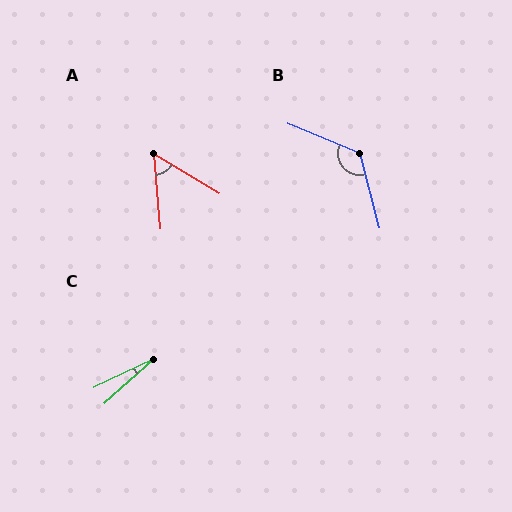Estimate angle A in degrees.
Approximately 54 degrees.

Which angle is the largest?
B, at approximately 127 degrees.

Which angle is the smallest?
C, at approximately 16 degrees.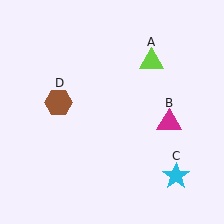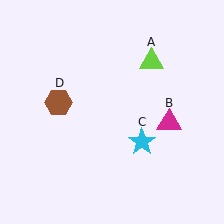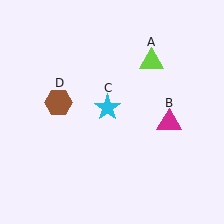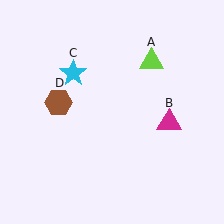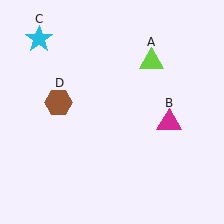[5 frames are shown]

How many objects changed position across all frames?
1 object changed position: cyan star (object C).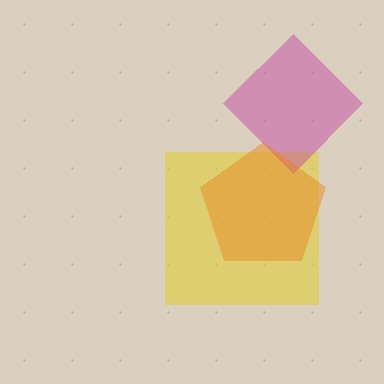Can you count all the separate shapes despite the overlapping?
Yes, there are 3 separate shapes.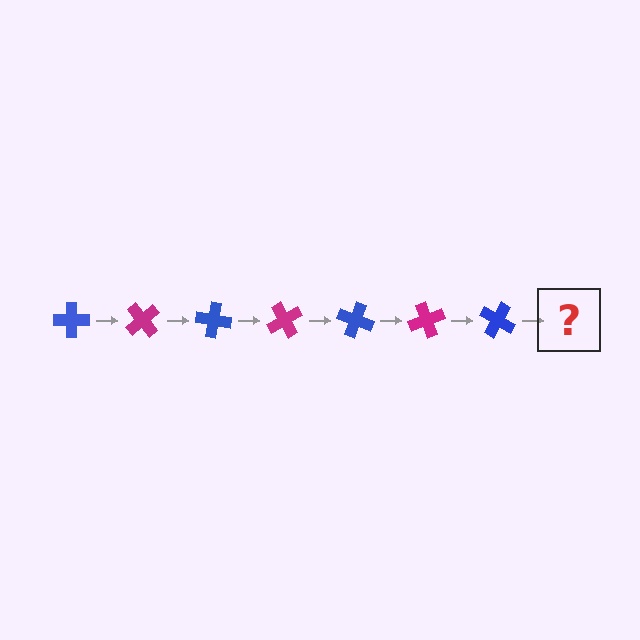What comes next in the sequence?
The next element should be a magenta cross, rotated 350 degrees from the start.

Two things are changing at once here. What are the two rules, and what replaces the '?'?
The two rules are that it rotates 50 degrees each step and the color cycles through blue and magenta. The '?' should be a magenta cross, rotated 350 degrees from the start.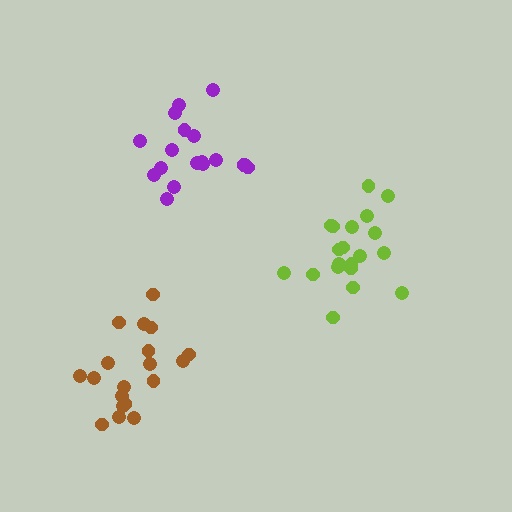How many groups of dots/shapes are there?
There are 3 groups.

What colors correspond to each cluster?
The clusters are colored: lime, brown, purple.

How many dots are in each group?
Group 1: 20 dots, Group 2: 19 dots, Group 3: 18 dots (57 total).